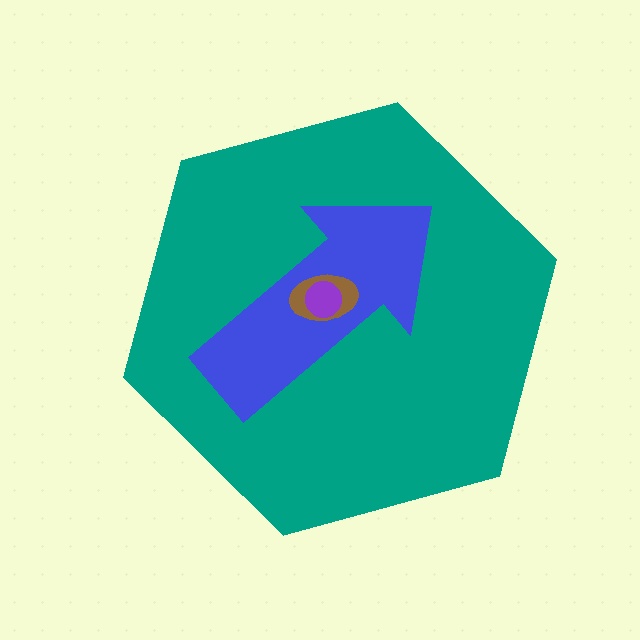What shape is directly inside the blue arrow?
The brown ellipse.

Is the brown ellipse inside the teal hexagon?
Yes.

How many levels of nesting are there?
4.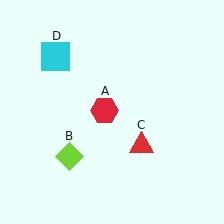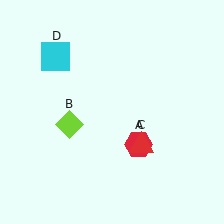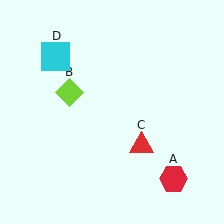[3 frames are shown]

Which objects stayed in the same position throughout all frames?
Red triangle (object C) and cyan square (object D) remained stationary.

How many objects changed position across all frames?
2 objects changed position: red hexagon (object A), lime diamond (object B).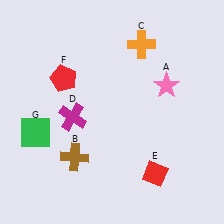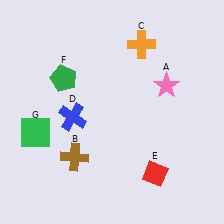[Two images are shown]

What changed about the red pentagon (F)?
In Image 1, F is red. In Image 2, it changed to green.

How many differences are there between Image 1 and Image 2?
There are 2 differences between the two images.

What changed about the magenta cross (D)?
In Image 1, D is magenta. In Image 2, it changed to blue.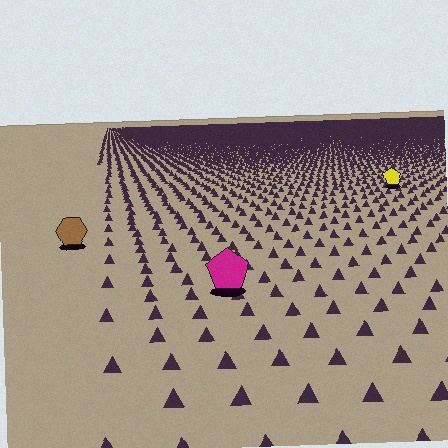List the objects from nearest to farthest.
From nearest to farthest: the magenta pentagon, the brown hexagon, the yellow pentagon.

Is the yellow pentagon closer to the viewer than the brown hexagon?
No. The brown hexagon is closer — you can tell from the texture gradient: the ground texture is coarser near it.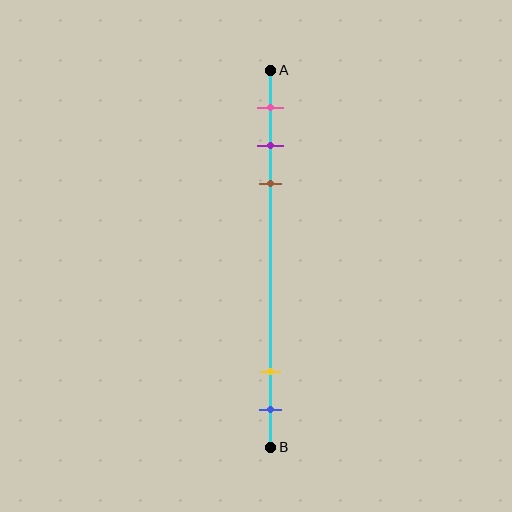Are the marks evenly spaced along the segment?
No, the marks are not evenly spaced.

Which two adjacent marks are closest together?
The purple and brown marks are the closest adjacent pair.